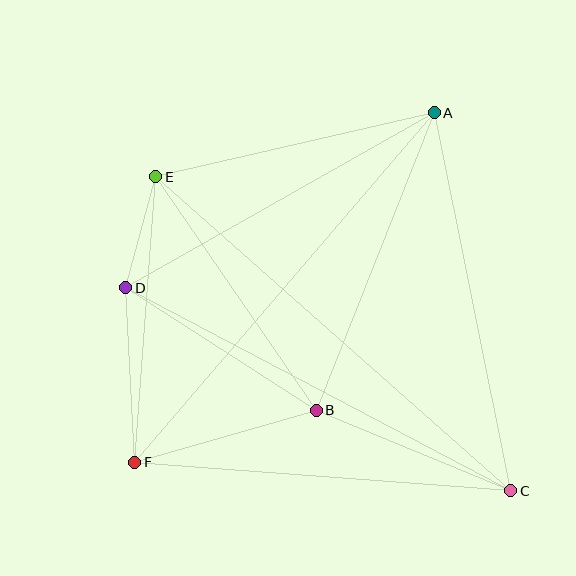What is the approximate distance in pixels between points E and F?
The distance between E and F is approximately 286 pixels.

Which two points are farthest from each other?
Points C and E are farthest from each other.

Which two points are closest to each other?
Points D and E are closest to each other.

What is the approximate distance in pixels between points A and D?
The distance between A and D is approximately 355 pixels.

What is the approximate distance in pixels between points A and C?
The distance between A and C is approximately 386 pixels.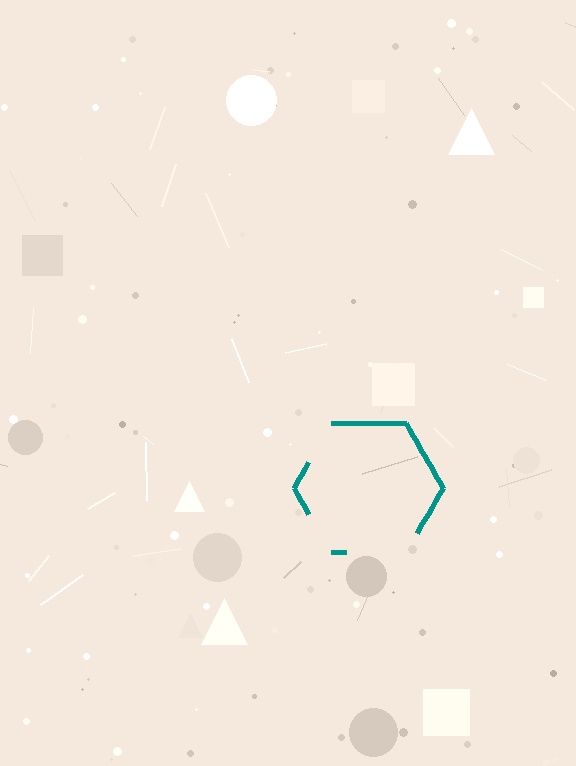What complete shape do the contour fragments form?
The contour fragments form a hexagon.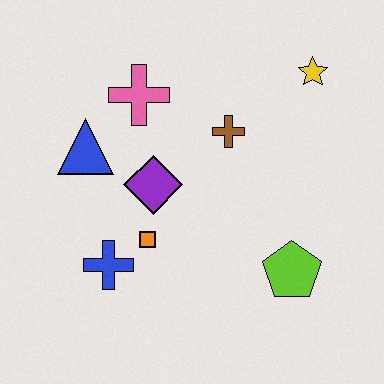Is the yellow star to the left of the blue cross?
No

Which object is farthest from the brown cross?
The blue cross is farthest from the brown cross.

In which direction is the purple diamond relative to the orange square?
The purple diamond is above the orange square.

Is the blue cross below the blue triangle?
Yes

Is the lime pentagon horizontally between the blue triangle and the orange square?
No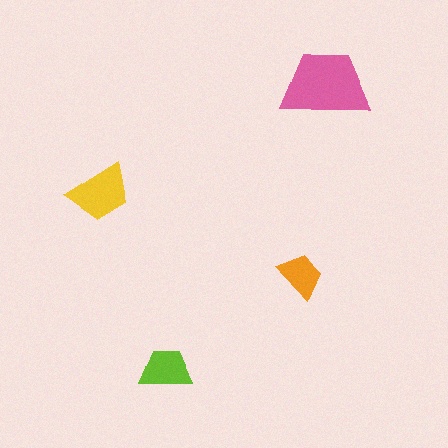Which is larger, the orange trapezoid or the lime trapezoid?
The lime one.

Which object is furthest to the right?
The pink trapezoid is rightmost.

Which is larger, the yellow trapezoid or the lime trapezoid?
The yellow one.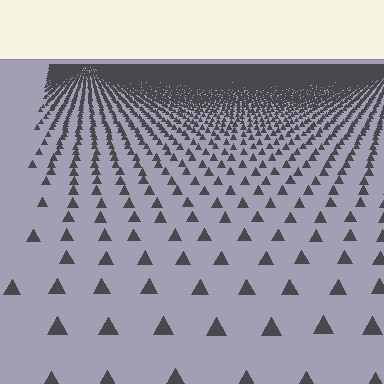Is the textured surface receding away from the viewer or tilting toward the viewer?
The surface is receding away from the viewer. Texture elements get smaller and denser toward the top.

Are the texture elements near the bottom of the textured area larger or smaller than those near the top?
Larger. Near the bottom, elements are closer to the viewer and appear at a bigger on-screen size.